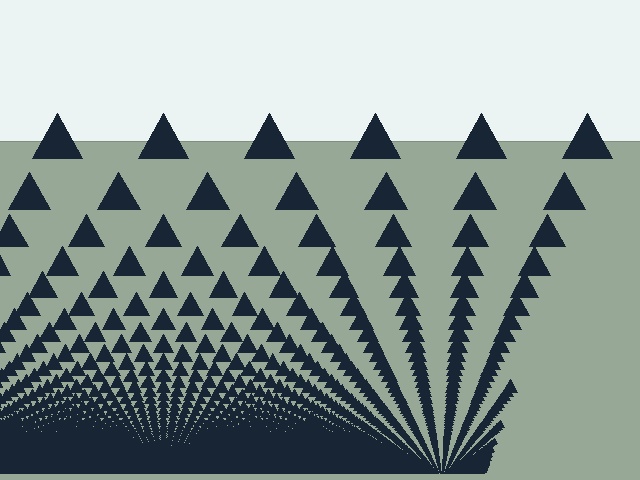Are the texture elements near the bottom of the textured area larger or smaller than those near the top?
Smaller. The gradient is inverted — elements near the bottom are smaller and denser.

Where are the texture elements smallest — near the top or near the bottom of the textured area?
Near the bottom.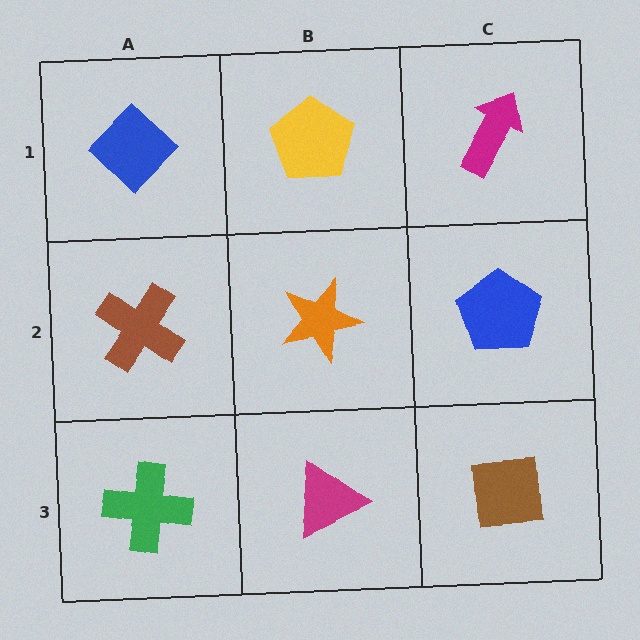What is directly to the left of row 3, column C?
A magenta triangle.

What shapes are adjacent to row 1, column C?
A blue pentagon (row 2, column C), a yellow pentagon (row 1, column B).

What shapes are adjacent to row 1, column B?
An orange star (row 2, column B), a blue diamond (row 1, column A), a magenta arrow (row 1, column C).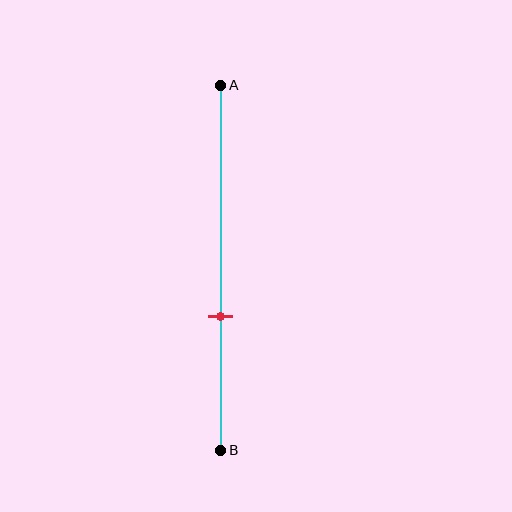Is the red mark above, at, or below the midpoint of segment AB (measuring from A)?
The red mark is below the midpoint of segment AB.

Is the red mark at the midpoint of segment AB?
No, the mark is at about 65% from A, not at the 50% midpoint.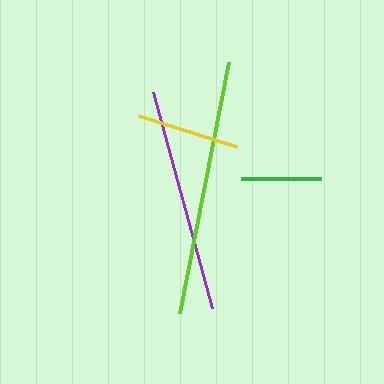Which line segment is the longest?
The lime line is the longest at approximately 256 pixels.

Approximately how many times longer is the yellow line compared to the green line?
The yellow line is approximately 1.3 times the length of the green line.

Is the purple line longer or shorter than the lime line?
The lime line is longer than the purple line.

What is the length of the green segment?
The green segment is approximately 80 pixels long.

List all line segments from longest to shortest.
From longest to shortest: lime, purple, yellow, green.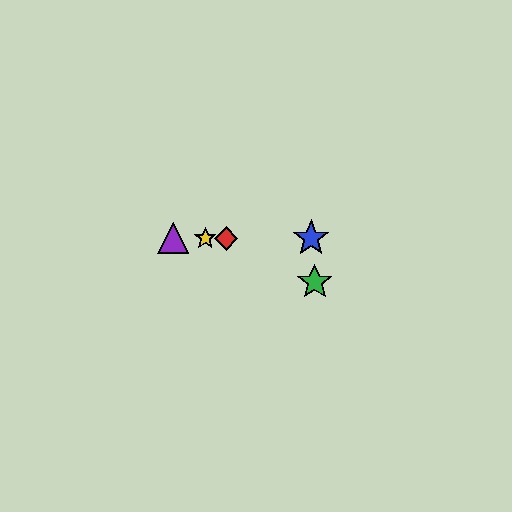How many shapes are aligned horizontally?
4 shapes (the red diamond, the blue star, the yellow star, the purple triangle) are aligned horizontally.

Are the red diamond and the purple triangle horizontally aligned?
Yes, both are at y≈238.